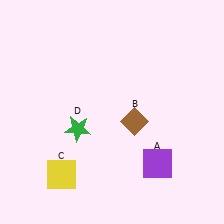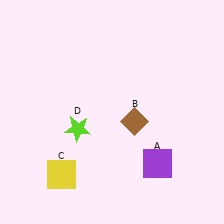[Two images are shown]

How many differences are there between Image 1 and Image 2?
There is 1 difference between the two images.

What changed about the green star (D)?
In Image 1, D is green. In Image 2, it changed to lime.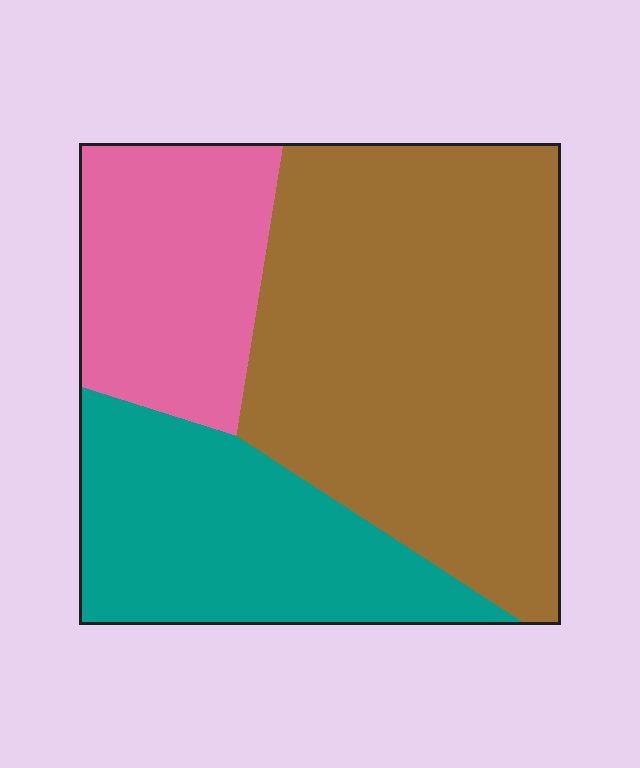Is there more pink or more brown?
Brown.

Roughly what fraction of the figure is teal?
Teal covers 26% of the figure.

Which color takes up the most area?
Brown, at roughly 55%.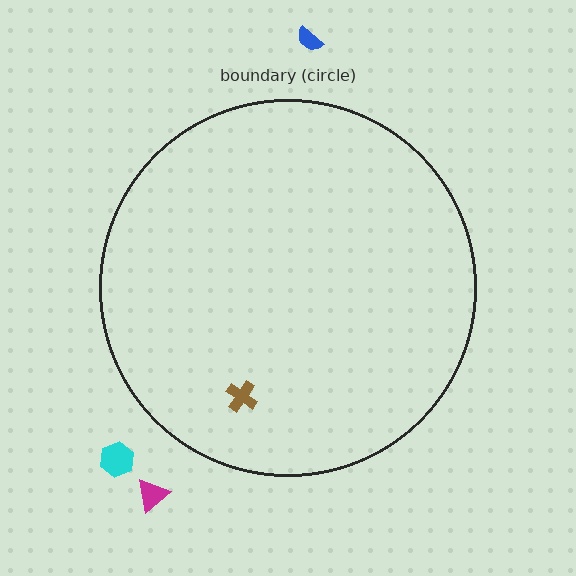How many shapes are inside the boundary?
1 inside, 3 outside.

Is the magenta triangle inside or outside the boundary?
Outside.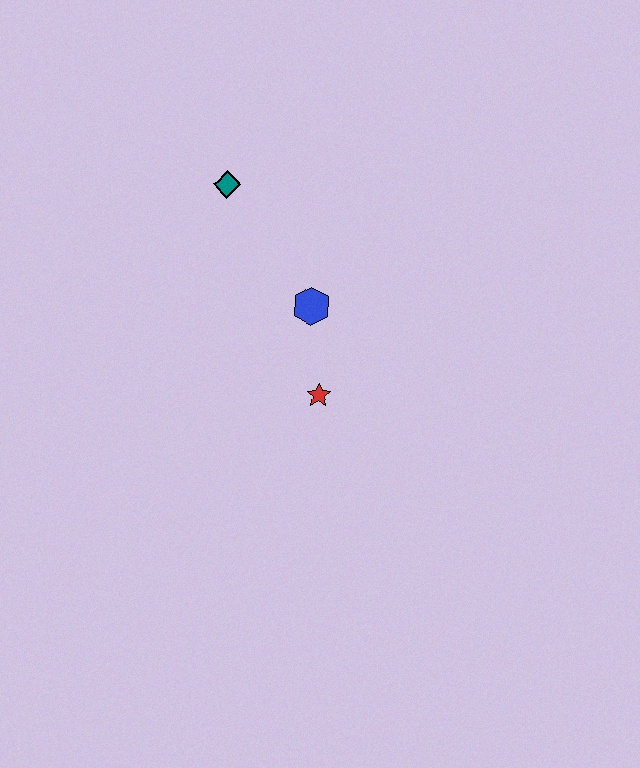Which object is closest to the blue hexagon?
The red star is closest to the blue hexagon.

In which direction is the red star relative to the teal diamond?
The red star is below the teal diamond.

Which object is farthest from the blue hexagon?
The teal diamond is farthest from the blue hexagon.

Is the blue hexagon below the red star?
No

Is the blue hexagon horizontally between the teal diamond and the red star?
Yes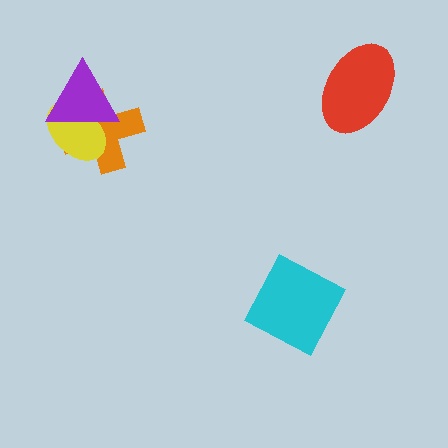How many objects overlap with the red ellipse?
0 objects overlap with the red ellipse.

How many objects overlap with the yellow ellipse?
2 objects overlap with the yellow ellipse.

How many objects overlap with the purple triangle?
2 objects overlap with the purple triangle.